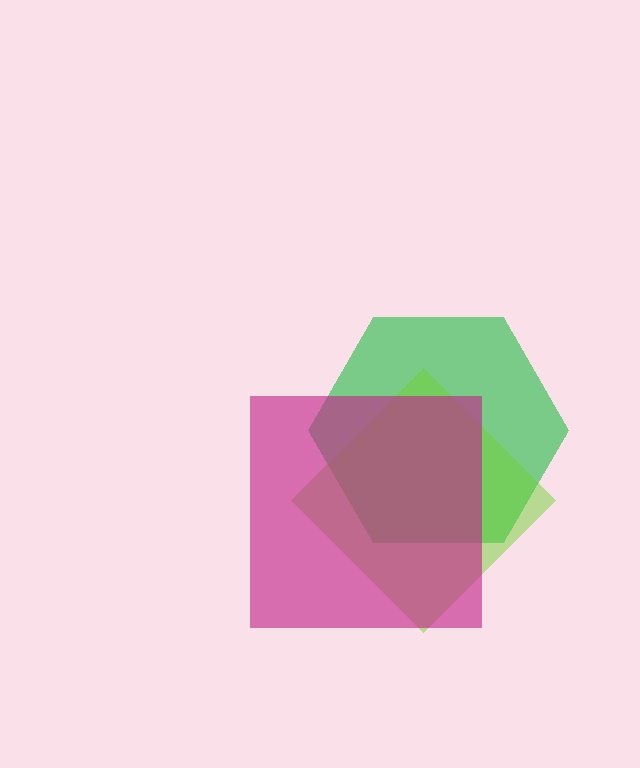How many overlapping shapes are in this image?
There are 3 overlapping shapes in the image.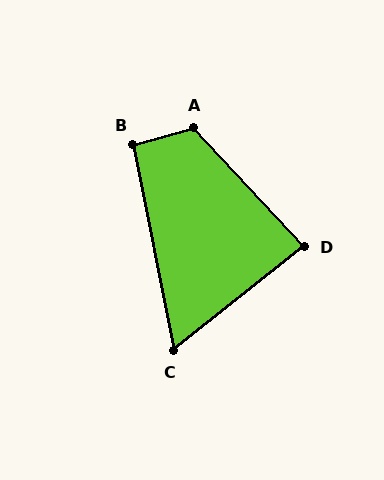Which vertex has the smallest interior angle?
C, at approximately 63 degrees.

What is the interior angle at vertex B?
Approximately 94 degrees (approximately right).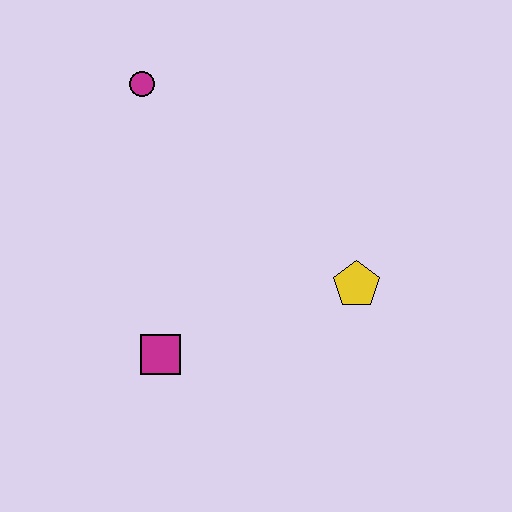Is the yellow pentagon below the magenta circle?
Yes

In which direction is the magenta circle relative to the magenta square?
The magenta circle is above the magenta square.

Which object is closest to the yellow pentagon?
The magenta square is closest to the yellow pentagon.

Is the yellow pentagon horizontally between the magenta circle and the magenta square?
No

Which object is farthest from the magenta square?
The magenta circle is farthest from the magenta square.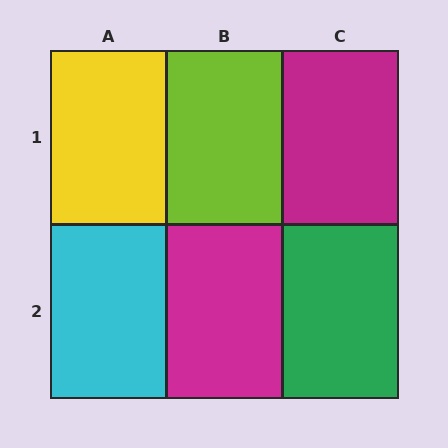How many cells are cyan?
1 cell is cyan.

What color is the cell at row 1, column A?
Yellow.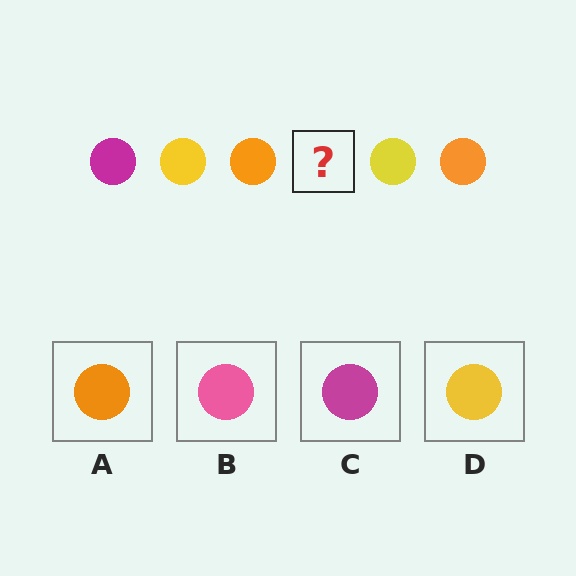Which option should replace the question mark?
Option C.